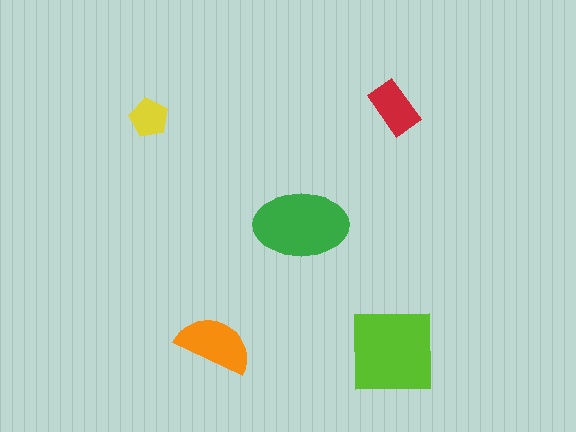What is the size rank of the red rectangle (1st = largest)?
4th.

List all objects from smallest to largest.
The yellow pentagon, the red rectangle, the orange semicircle, the green ellipse, the lime square.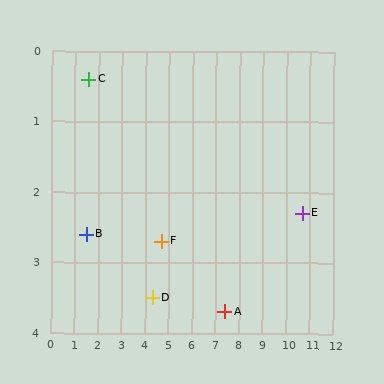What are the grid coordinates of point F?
Point F is at approximately (4.7, 2.7).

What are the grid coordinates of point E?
Point E is at approximately (10.7, 2.3).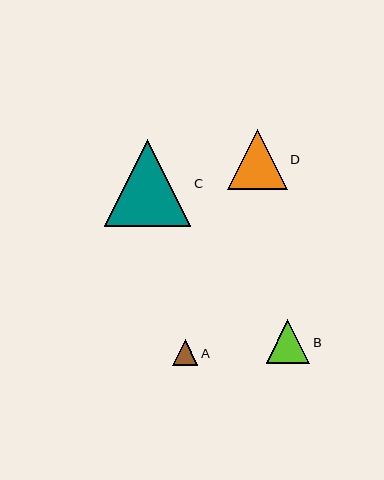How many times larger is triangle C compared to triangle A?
Triangle C is approximately 3.4 times the size of triangle A.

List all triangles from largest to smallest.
From largest to smallest: C, D, B, A.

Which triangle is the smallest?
Triangle A is the smallest with a size of approximately 26 pixels.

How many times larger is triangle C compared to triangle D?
Triangle C is approximately 1.4 times the size of triangle D.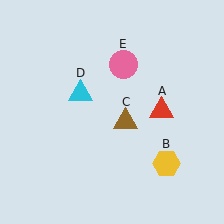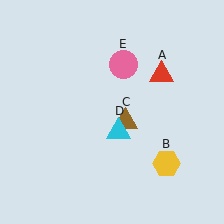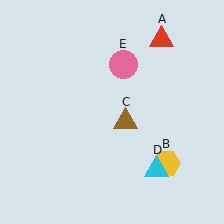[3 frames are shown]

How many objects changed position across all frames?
2 objects changed position: red triangle (object A), cyan triangle (object D).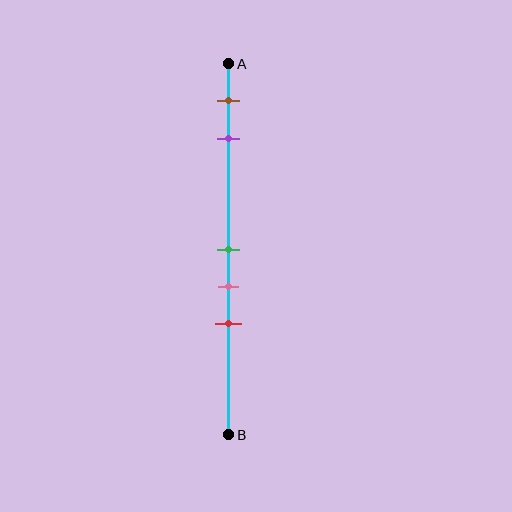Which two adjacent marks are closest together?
The green and pink marks are the closest adjacent pair.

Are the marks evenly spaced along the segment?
No, the marks are not evenly spaced.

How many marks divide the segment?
There are 5 marks dividing the segment.